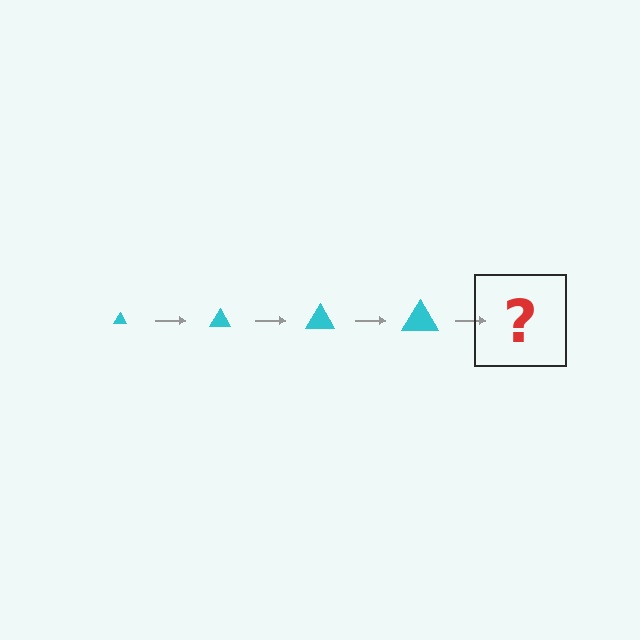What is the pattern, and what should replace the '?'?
The pattern is that the triangle gets progressively larger each step. The '?' should be a cyan triangle, larger than the previous one.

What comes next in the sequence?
The next element should be a cyan triangle, larger than the previous one.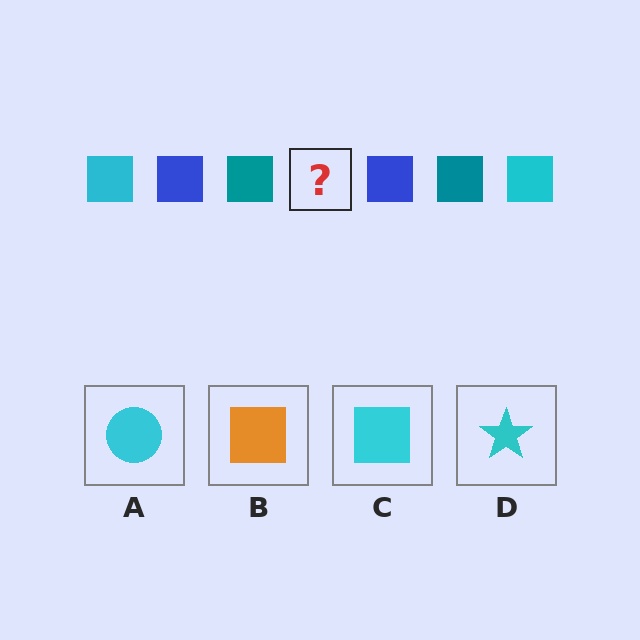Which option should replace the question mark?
Option C.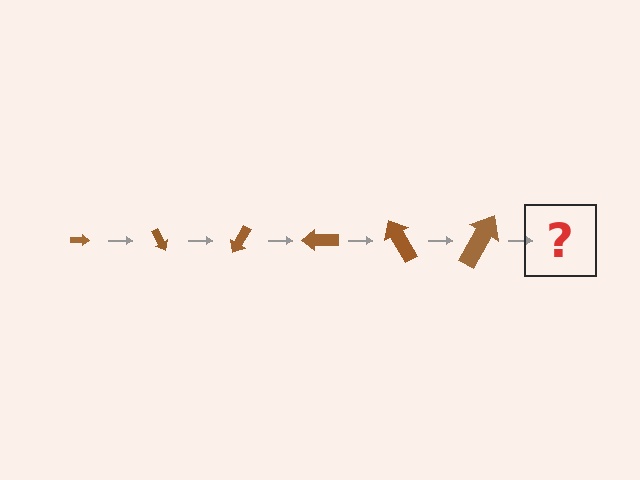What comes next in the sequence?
The next element should be an arrow, larger than the previous one and rotated 360 degrees from the start.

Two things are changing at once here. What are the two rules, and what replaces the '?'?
The two rules are that the arrow grows larger each step and it rotates 60 degrees each step. The '?' should be an arrow, larger than the previous one and rotated 360 degrees from the start.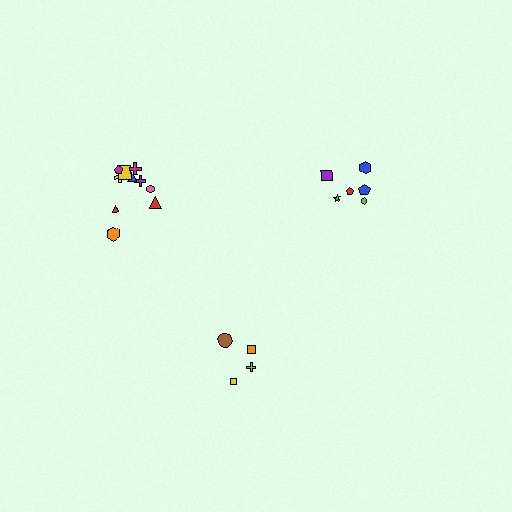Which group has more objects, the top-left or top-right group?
The top-left group.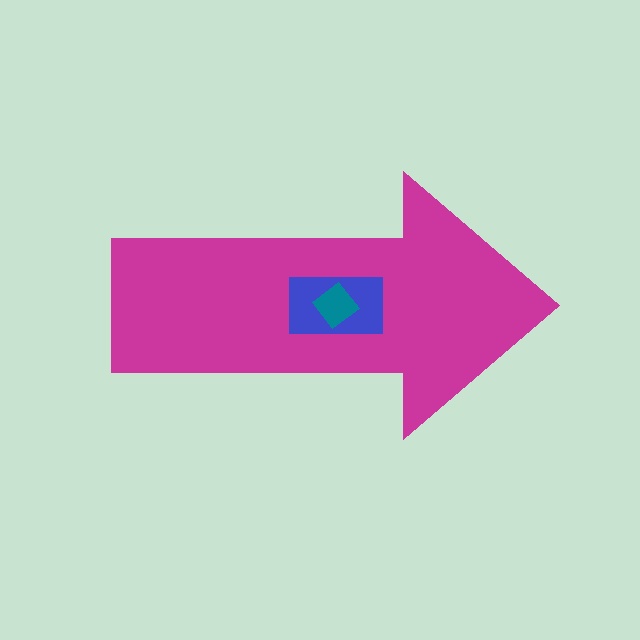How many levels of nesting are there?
3.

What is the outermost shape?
The magenta arrow.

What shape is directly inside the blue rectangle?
The teal diamond.